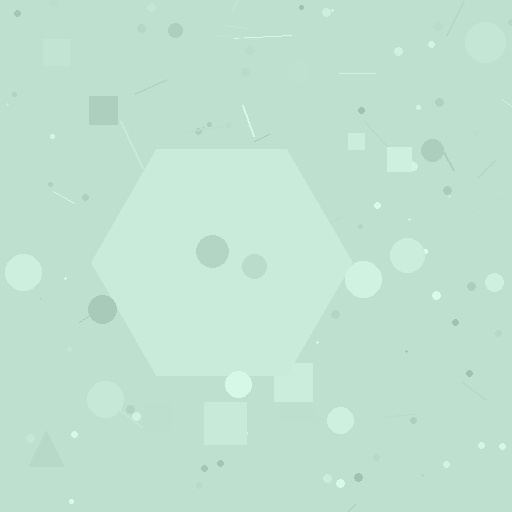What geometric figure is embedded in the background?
A hexagon is embedded in the background.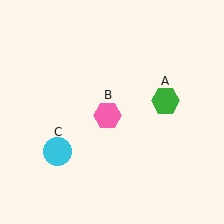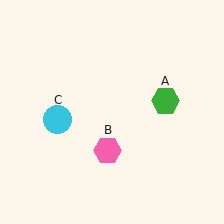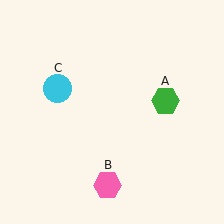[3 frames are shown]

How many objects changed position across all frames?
2 objects changed position: pink hexagon (object B), cyan circle (object C).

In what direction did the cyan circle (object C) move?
The cyan circle (object C) moved up.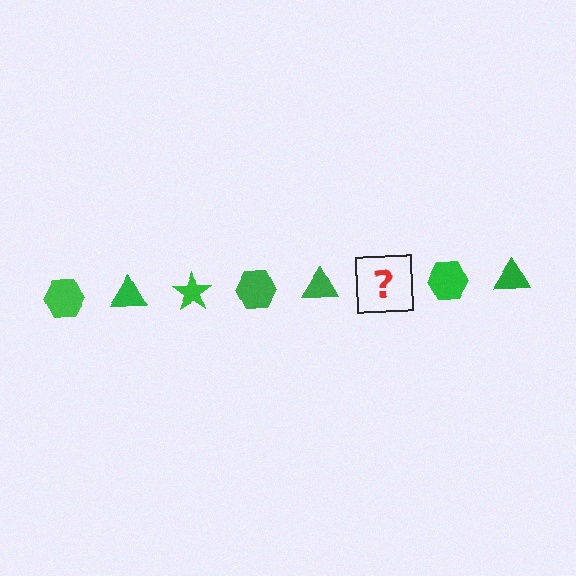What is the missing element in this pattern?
The missing element is a green star.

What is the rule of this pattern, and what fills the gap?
The rule is that the pattern cycles through hexagon, triangle, star shapes in green. The gap should be filled with a green star.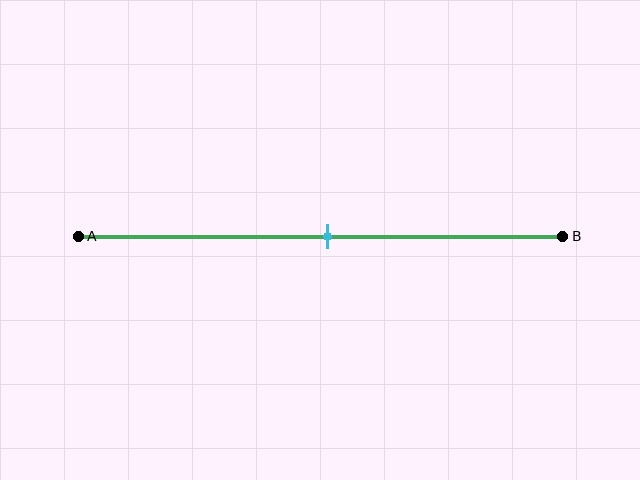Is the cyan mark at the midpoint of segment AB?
Yes, the mark is approximately at the midpoint.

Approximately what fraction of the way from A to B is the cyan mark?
The cyan mark is approximately 50% of the way from A to B.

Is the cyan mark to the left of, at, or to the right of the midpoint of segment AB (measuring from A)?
The cyan mark is approximately at the midpoint of segment AB.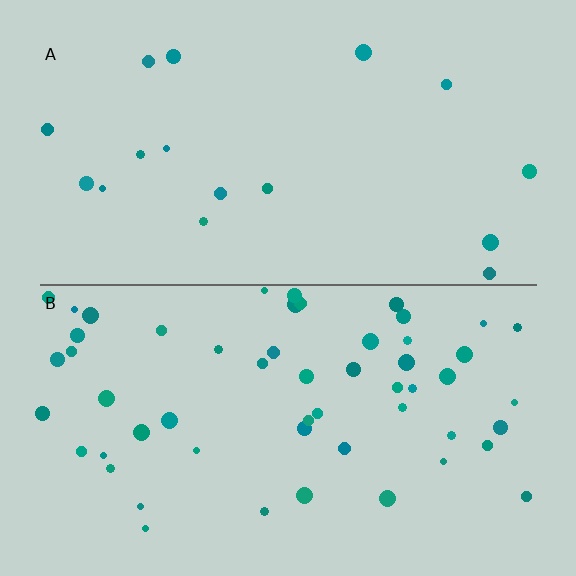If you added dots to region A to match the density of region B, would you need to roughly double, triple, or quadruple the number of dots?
Approximately triple.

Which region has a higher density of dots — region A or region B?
B (the bottom).